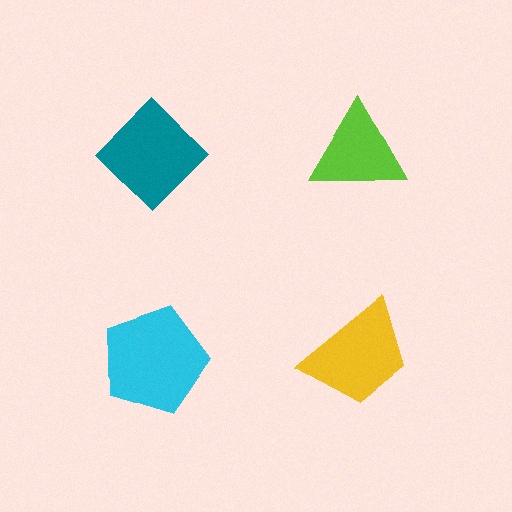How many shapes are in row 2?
2 shapes.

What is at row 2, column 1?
A cyan pentagon.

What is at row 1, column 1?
A teal diamond.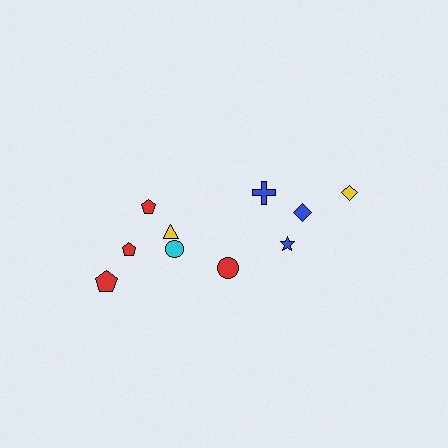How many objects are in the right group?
There are 4 objects.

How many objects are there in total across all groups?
There are 10 objects.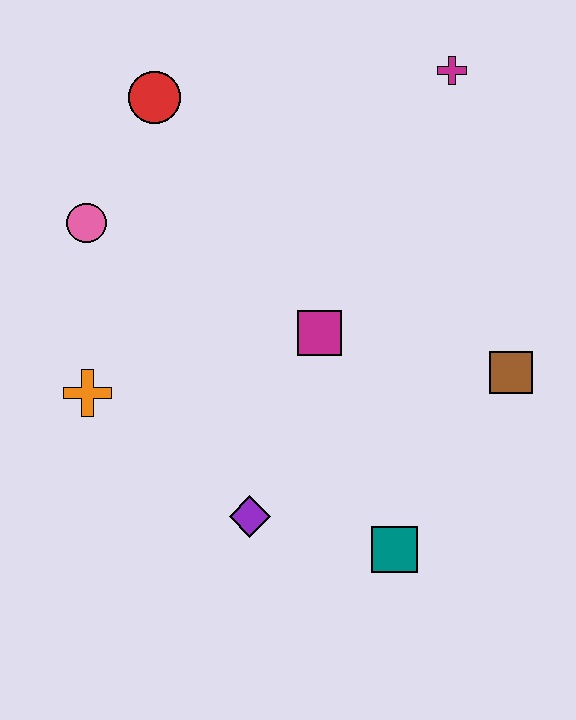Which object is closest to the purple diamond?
The teal square is closest to the purple diamond.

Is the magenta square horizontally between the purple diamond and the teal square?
Yes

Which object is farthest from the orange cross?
The magenta cross is farthest from the orange cross.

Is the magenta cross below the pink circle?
No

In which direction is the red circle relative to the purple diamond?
The red circle is above the purple diamond.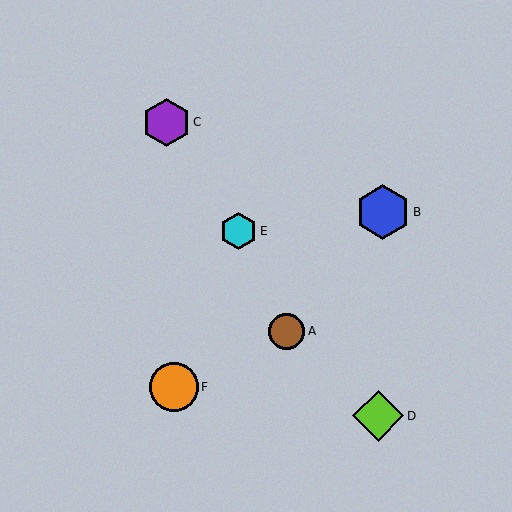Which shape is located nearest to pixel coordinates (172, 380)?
The orange circle (labeled F) at (174, 387) is nearest to that location.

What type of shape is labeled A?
Shape A is a brown circle.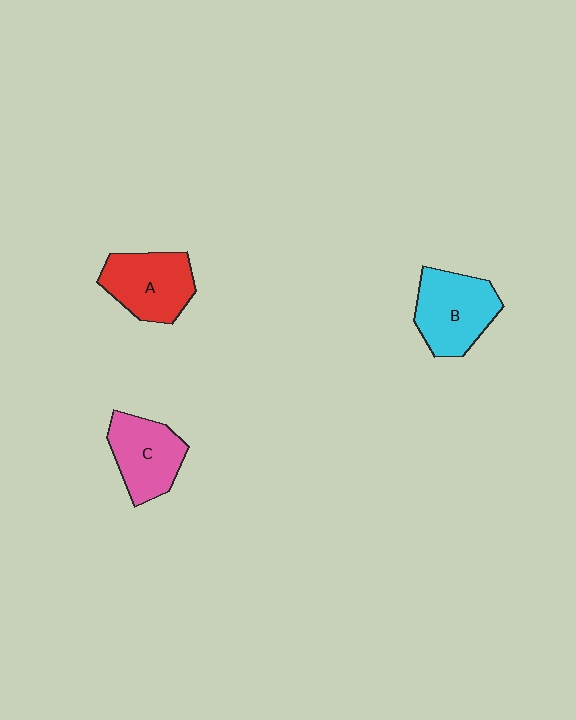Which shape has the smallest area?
Shape C (pink).